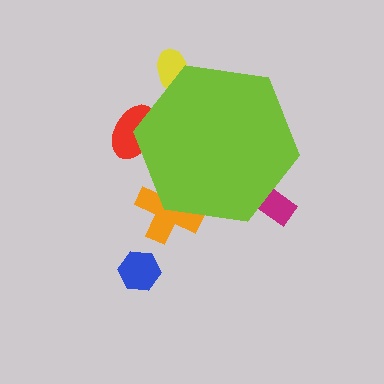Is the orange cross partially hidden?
Yes, the orange cross is partially hidden behind the lime hexagon.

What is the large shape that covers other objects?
A lime hexagon.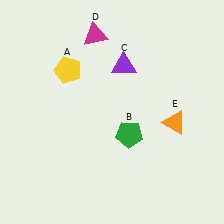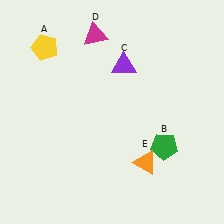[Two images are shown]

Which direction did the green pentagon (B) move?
The green pentagon (B) moved right.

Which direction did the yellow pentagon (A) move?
The yellow pentagon (A) moved left.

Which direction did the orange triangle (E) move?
The orange triangle (E) moved down.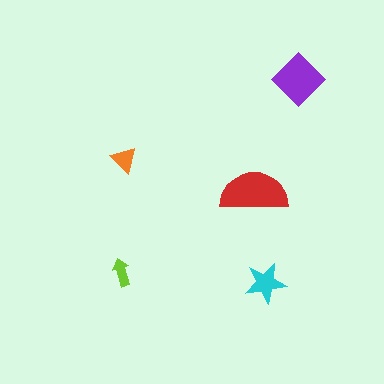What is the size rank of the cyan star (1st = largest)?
3rd.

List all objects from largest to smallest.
The red semicircle, the purple diamond, the cyan star, the orange triangle, the lime arrow.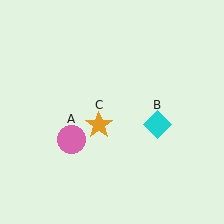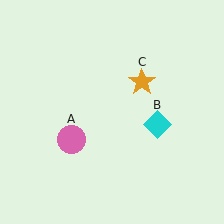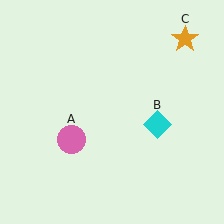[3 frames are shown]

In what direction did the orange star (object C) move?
The orange star (object C) moved up and to the right.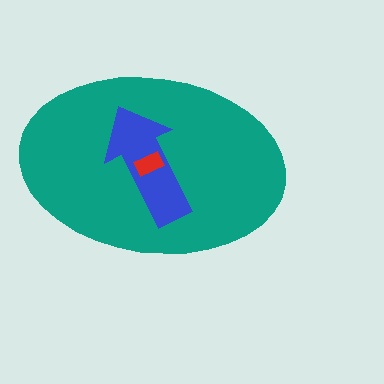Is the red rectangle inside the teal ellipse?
Yes.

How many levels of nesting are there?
3.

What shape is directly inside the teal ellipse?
The blue arrow.